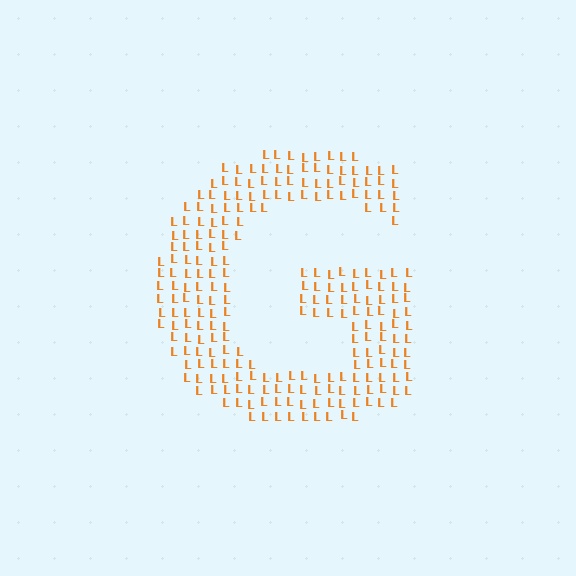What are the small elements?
The small elements are letter L's.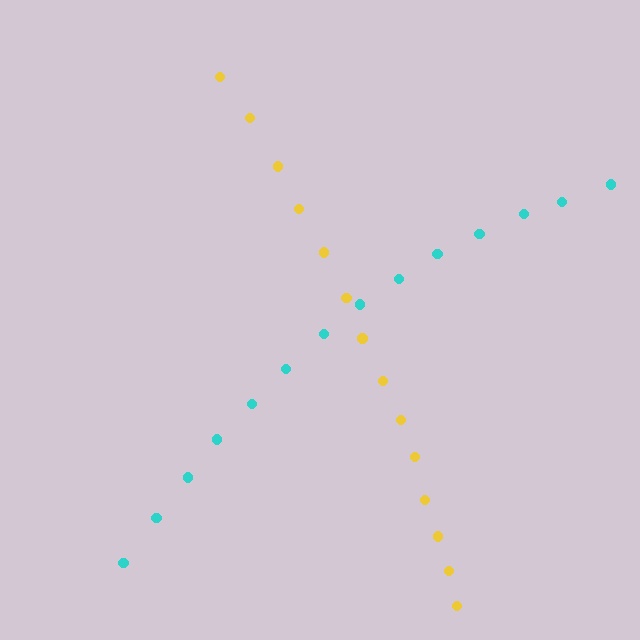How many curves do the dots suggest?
There are 2 distinct paths.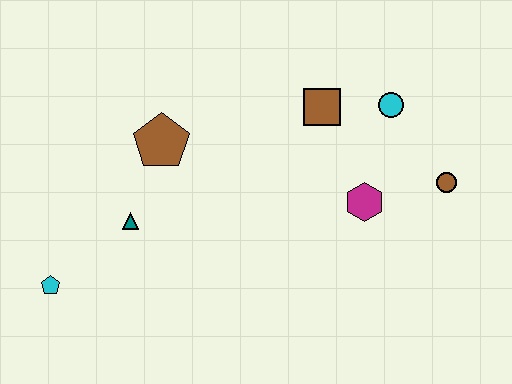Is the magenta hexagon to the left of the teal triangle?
No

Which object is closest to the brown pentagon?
The teal triangle is closest to the brown pentagon.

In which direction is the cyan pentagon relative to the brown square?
The cyan pentagon is to the left of the brown square.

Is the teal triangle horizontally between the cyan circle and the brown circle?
No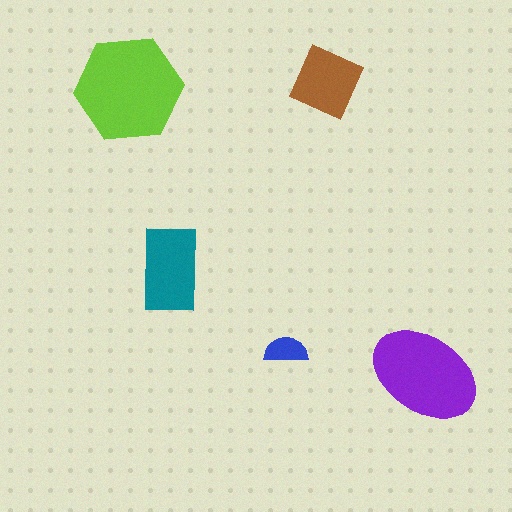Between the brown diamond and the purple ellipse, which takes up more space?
The purple ellipse.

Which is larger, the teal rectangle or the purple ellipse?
The purple ellipse.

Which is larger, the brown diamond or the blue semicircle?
The brown diamond.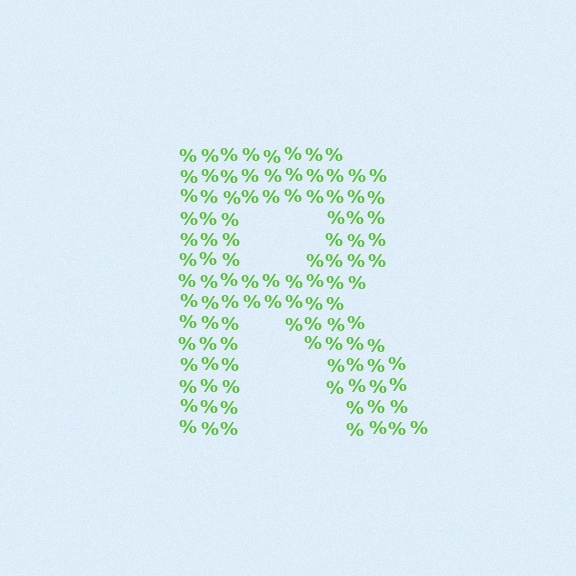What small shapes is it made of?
It is made of small percent signs.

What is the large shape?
The large shape is the letter R.